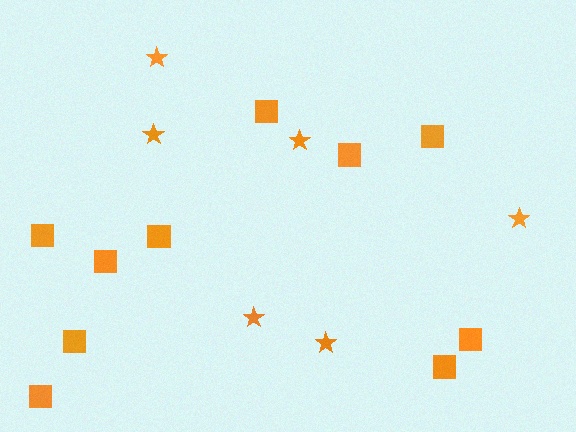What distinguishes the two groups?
There are 2 groups: one group of squares (10) and one group of stars (6).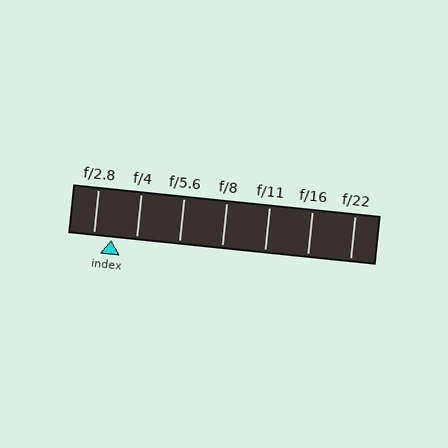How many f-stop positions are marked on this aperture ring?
There are 7 f-stop positions marked.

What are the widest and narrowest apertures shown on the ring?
The widest aperture shown is f/2.8 and the narrowest is f/22.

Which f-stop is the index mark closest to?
The index mark is closest to f/2.8.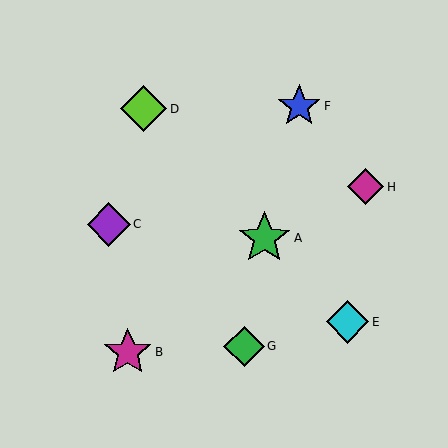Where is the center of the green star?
The center of the green star is at (264, 238).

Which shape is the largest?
The green star (labeled A) is the largest.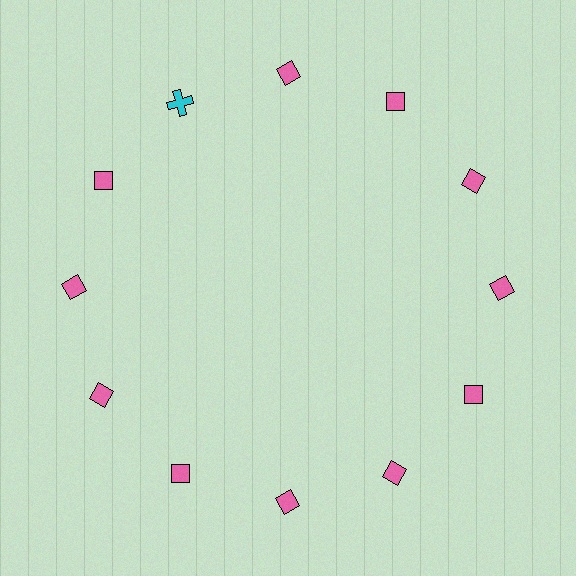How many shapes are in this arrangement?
There are 12 shapes arranged in a ring pattern.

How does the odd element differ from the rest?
It differs in both color (cyan instead of pink) and shape (cross instead of diamond).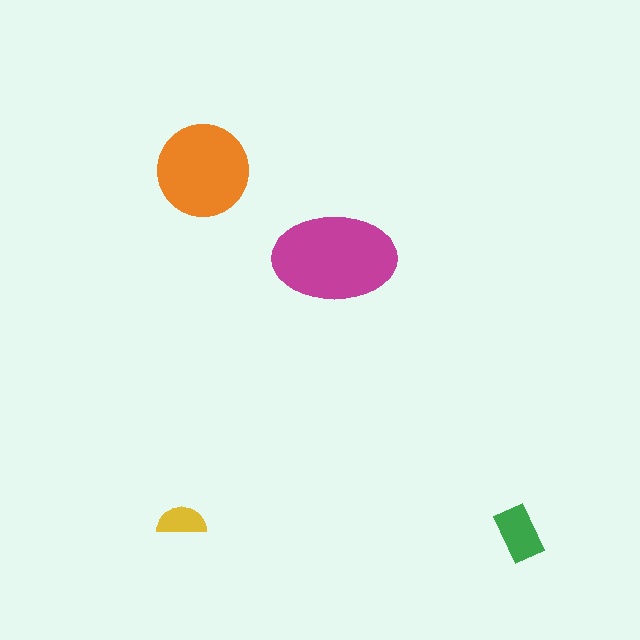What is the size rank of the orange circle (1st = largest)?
2nd.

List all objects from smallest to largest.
The yellow semicircle, the green rectangle, the orange circle, the magenta ellipse.